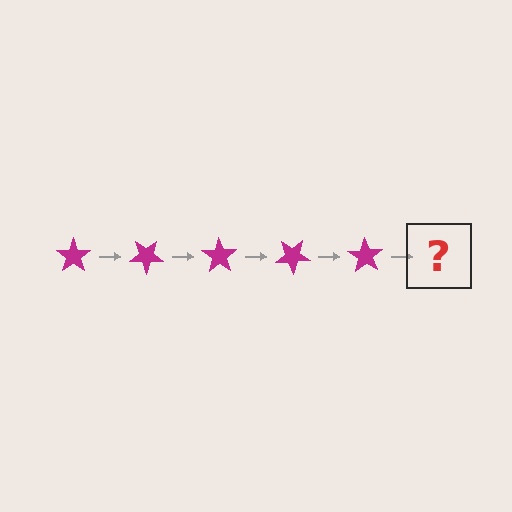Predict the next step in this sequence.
The next step is a magenta star rotated 175 degrees.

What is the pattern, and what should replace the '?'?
The pattern is that the star rotates 35 degrees each step. The '?' should be a magenta star rotated 175 degrees.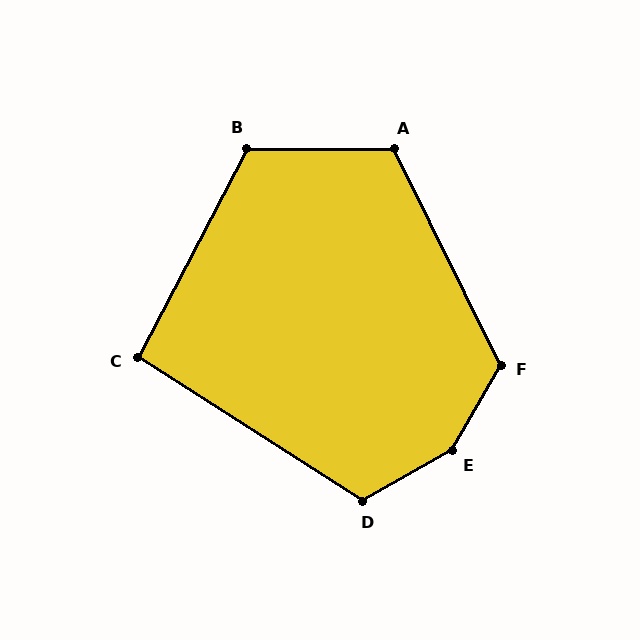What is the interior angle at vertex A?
Approximately 116 degrees (obtuse).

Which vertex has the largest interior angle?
E, at approximately 149 degrees.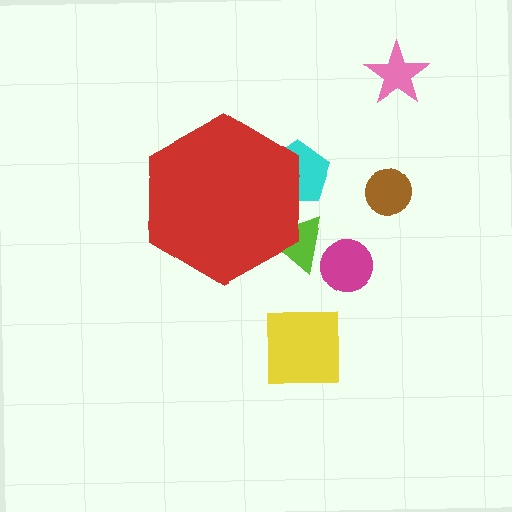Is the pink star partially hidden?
No, the pink star is fully visible.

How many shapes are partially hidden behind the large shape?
2 shapes are partially hidden.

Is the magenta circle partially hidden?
No, the magenta circle is fully visible.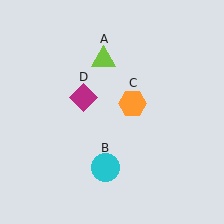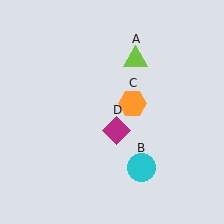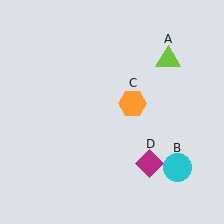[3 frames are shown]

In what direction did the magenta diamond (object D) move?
The magenta diamond (object D) moved down and to the right.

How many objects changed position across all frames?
3 objects changed position: lime triangle (object A), cyan circle (object B), magenta diamond (object D).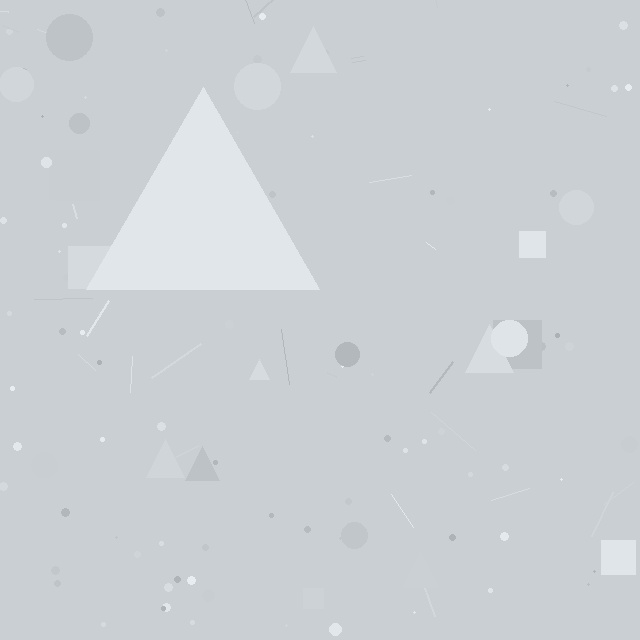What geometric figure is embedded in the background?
A triangle is embedded in the background.